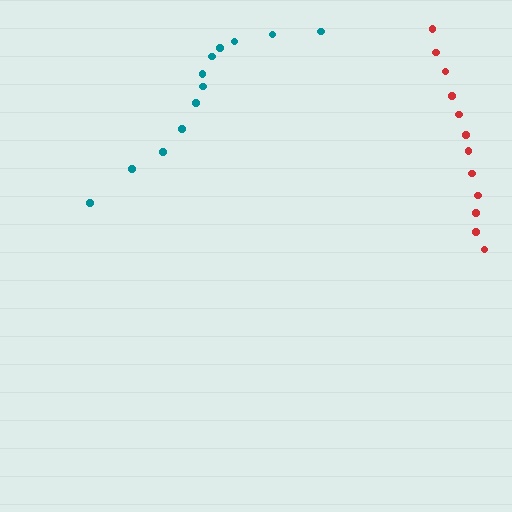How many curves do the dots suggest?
There are 2 distinct paths.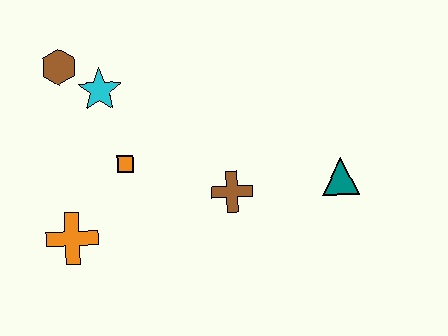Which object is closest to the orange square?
The cyan star is closest to the orange square.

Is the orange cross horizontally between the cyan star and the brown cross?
No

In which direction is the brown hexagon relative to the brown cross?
The brown hexagon is to the left of the brown cross.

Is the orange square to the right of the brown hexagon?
Yes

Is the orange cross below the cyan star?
Yes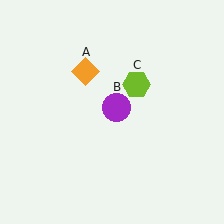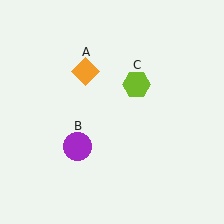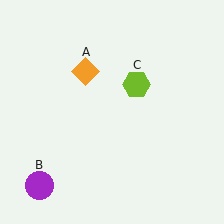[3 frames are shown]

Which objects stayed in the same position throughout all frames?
Orange diamond (object A) and lime hexagon (object C) remained stationary.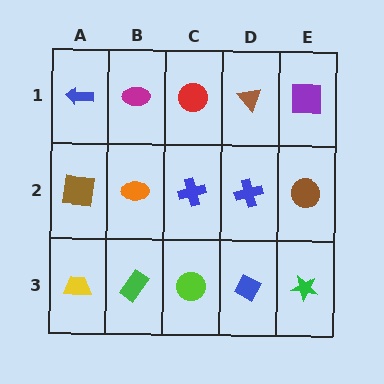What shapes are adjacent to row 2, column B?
A magenta ellipse (row 1, column B), a green rectangle (row 3, column B), a brown square (row 2, column A), a blue cross (row 2, column C).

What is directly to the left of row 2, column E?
A blue cross.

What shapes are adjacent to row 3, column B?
An orange ellipse (row 2, column B), a yellow trapezoid (row 3, column A), a lime circle (row 3, column C).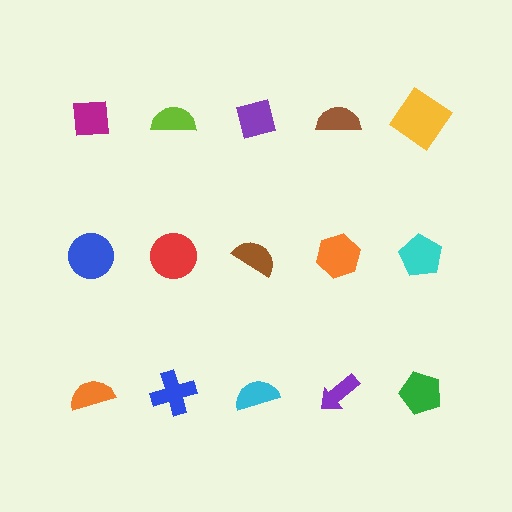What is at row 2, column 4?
An orange hexagon.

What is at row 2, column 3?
A brown semicircle.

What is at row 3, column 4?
A purple arrow.